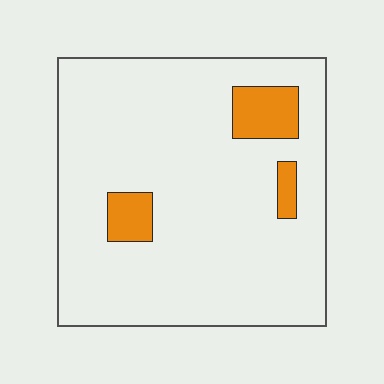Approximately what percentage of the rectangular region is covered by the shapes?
Approximately 10%.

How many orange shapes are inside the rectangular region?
3.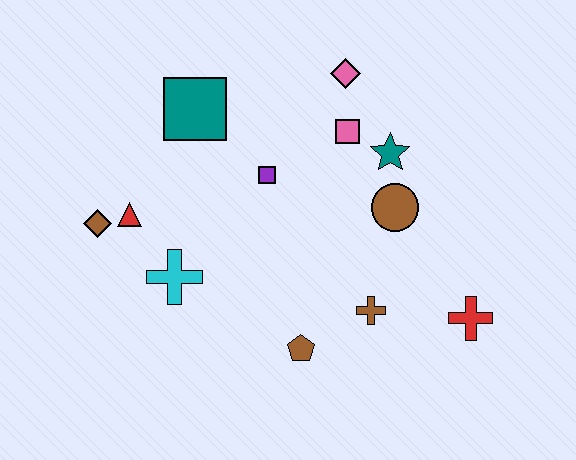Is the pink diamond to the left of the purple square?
No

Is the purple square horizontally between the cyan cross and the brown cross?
Yes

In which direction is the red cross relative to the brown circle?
The red cross is below the brown circle.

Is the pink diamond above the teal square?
Yes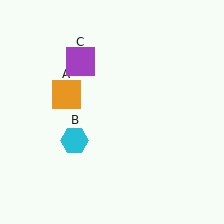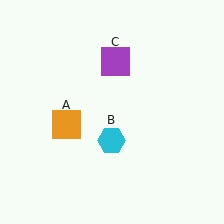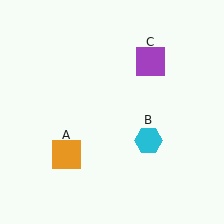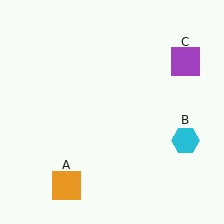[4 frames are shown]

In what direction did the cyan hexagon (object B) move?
The cyan hexagon (object B) moved right.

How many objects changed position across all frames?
3 objects changed position: orange square (object A), cyan hexagon (object B), purple square (object C).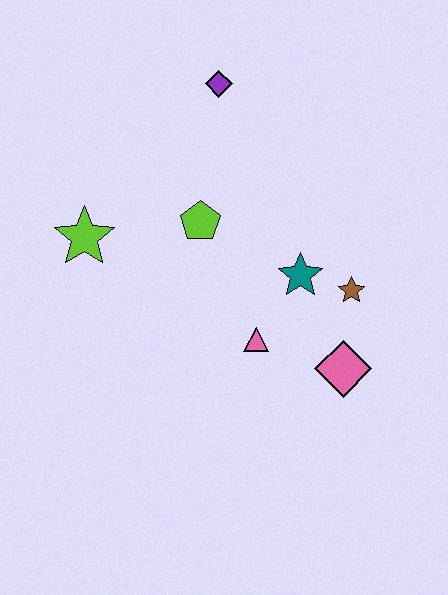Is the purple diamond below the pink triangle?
No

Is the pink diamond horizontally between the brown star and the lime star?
Yes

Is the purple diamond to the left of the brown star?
Yes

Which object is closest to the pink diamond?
The brown star is closest to the pink diamond.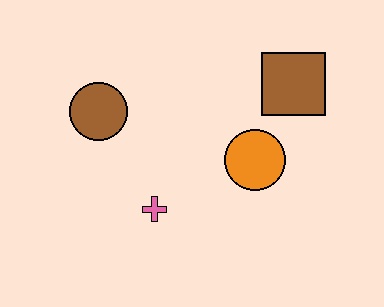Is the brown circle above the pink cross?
Yes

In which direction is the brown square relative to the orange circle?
The brown square is above the orange circle.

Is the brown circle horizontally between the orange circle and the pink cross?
No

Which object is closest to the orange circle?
The brown square is closest to the orange circle.